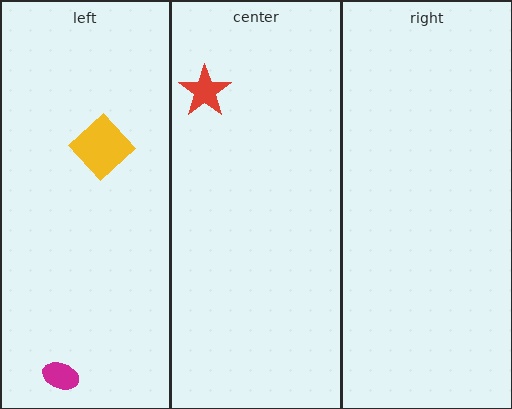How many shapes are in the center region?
1.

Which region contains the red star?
The center region.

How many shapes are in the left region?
2.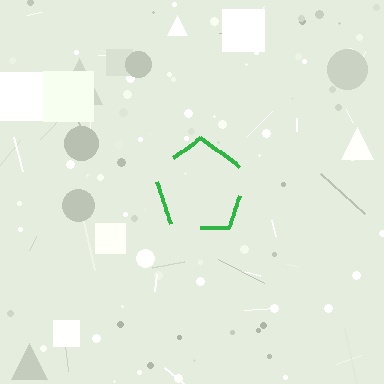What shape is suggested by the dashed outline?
The dashed outline suggests a pentagon.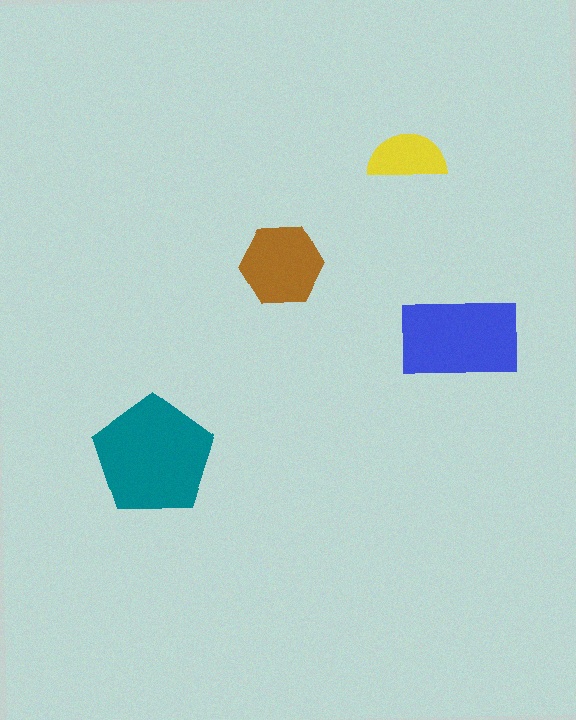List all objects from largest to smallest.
The teal pentagon, the blue rectangle, the brown hexagon, the yellow semicircle.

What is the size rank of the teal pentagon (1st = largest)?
1st.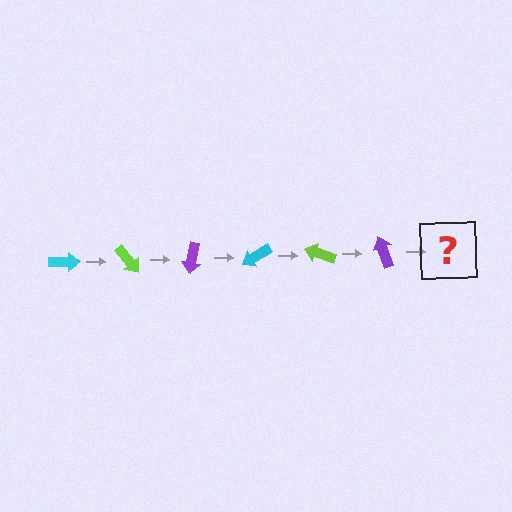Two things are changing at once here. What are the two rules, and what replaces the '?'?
The two rules are that it rotates 50 degrees each step and the color cycles through cyan, lime, and purple. The '?' should be a cyan arrow, rotated 300 degrees from the start.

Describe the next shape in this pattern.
It should be a cyan arrow, rotated 300 degrees from the start.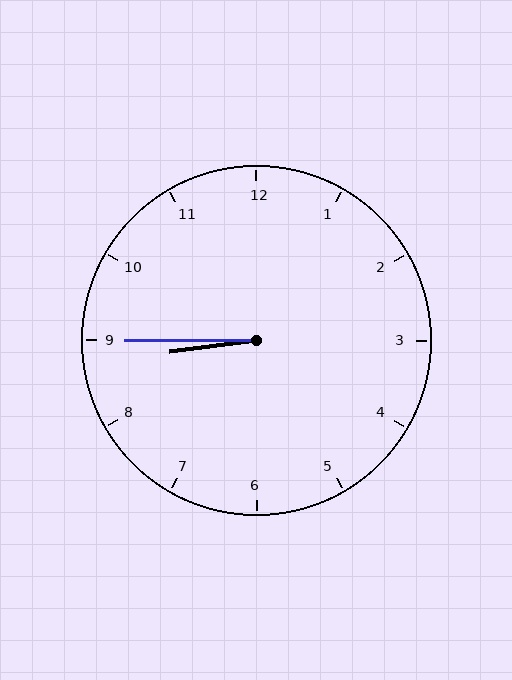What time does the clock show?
8:45.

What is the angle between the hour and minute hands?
Approximately 8 degrees.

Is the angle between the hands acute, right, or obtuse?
It is acute.